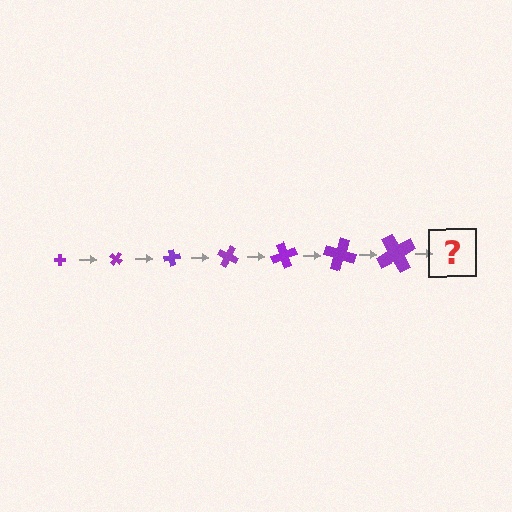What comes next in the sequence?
The next element should be a cross, larger than the previous one and rotated 280 degrees from the start.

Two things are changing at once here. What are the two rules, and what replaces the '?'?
The two rules are that the cross grows larger each step and it rotates 40 degrees each step. The '?' should be a cross, larger than the previous one and rotated 280 degrees from the start.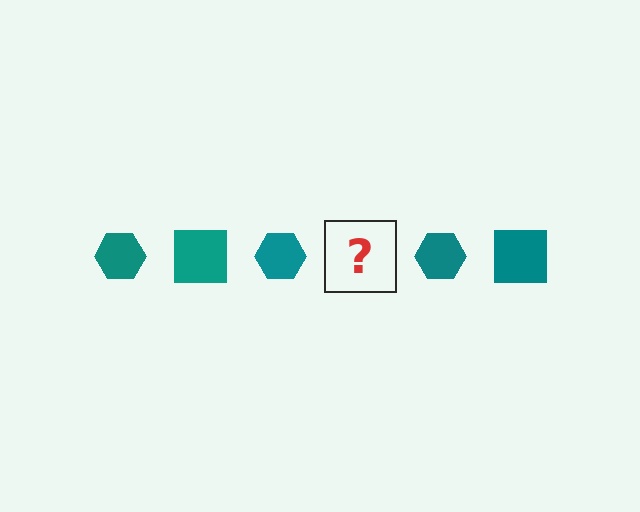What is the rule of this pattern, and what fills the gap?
The rule is that the pattern cycles through hexagon, square shapes in teal. The gap should be filled with a teal square.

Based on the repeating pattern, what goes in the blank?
The blank should be a teal square.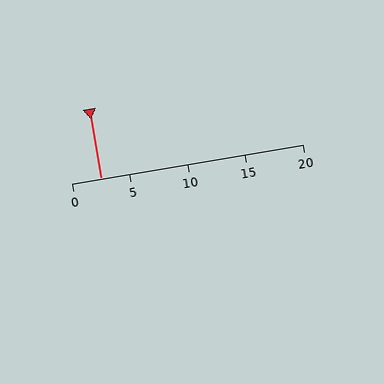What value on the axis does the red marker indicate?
The marker indicates approximately 2.5.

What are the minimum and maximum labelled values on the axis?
The axis runs from 0 to 20.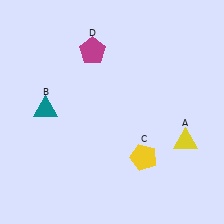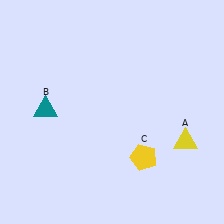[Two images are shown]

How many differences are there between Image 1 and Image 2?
There is 1 difference between the two images.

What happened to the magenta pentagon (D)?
The magenta pentagon (D) was removed in Image 2. It was in the top-left area of Image 1.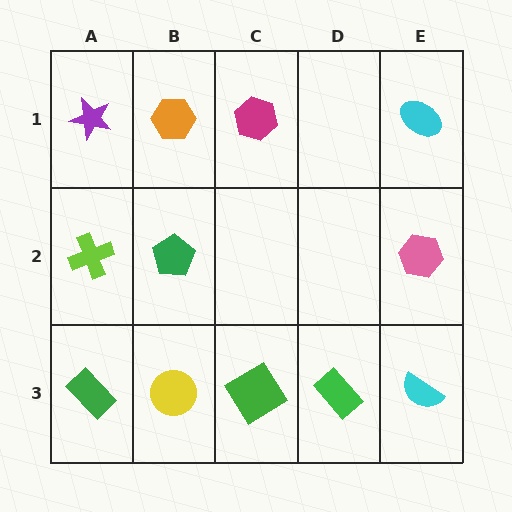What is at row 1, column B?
An orange hexagon.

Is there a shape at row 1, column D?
No, that cell is empty.